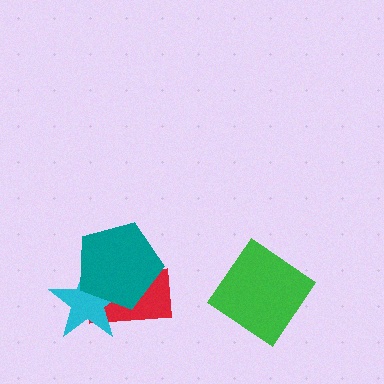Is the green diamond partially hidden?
No, no other shape covers it.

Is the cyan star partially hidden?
Yes, it is partially covered by another shape.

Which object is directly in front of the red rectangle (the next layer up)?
The cyan star is directly in front of the red rectangle.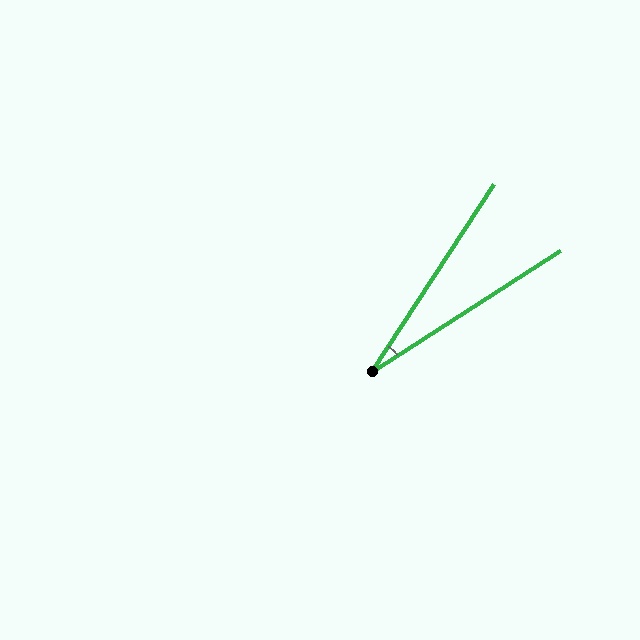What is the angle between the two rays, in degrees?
Approximately 24 degrees.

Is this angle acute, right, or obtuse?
It is acute.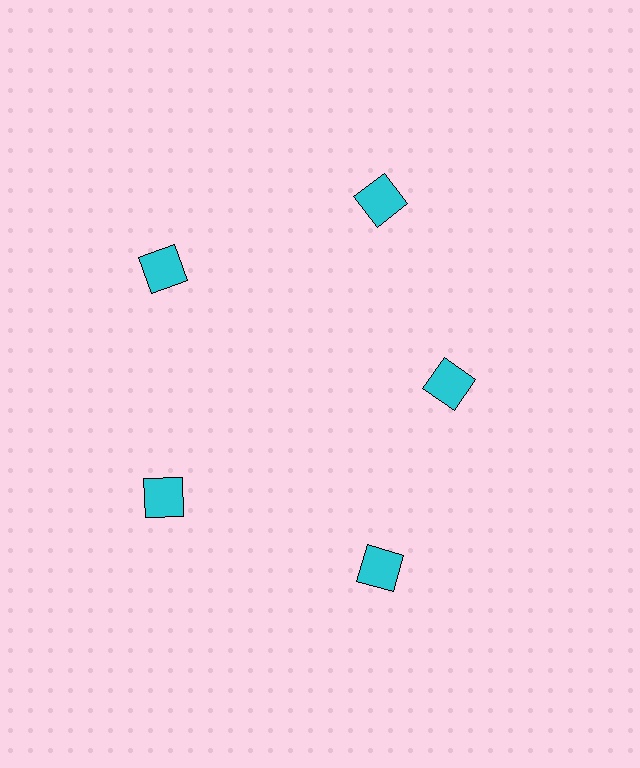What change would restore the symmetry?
The symmetry would be restored by moving it outward, back onto the ring so that all 5 squares sit at equal angles and equal distance from the center.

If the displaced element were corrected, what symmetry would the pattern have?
It would have 5-fold rotational symmetry — the pattern would map onto itself every 72 degrees.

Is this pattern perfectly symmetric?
No. The 5 cyan squares are arranged in a ring, but one element near the 3 o'clock position is pulled inward toward the center, breaking the 5-fold rotational symmetry.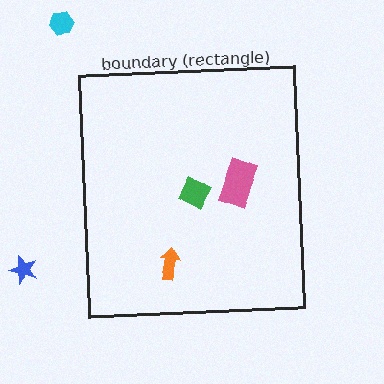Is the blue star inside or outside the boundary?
Outside.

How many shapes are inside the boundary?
3 inside, 2 outside.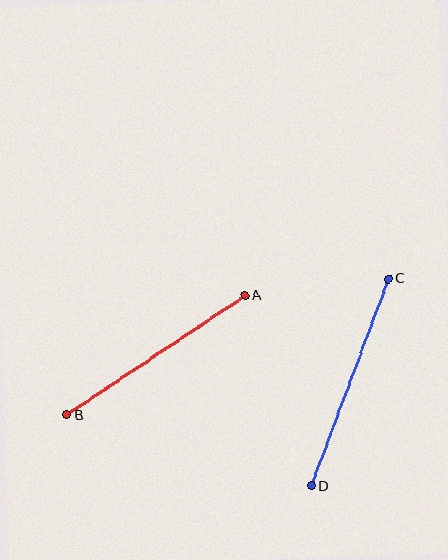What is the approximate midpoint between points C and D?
The midpoint is at approximately (350, 382) pixels.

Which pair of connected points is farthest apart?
Points C and D are farthest apart.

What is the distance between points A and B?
The distance is approximately 214 pixels.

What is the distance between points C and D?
The distance is approximately 221 pixels.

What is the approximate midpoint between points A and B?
The midpoint is at approximately (156, 355) pixels.